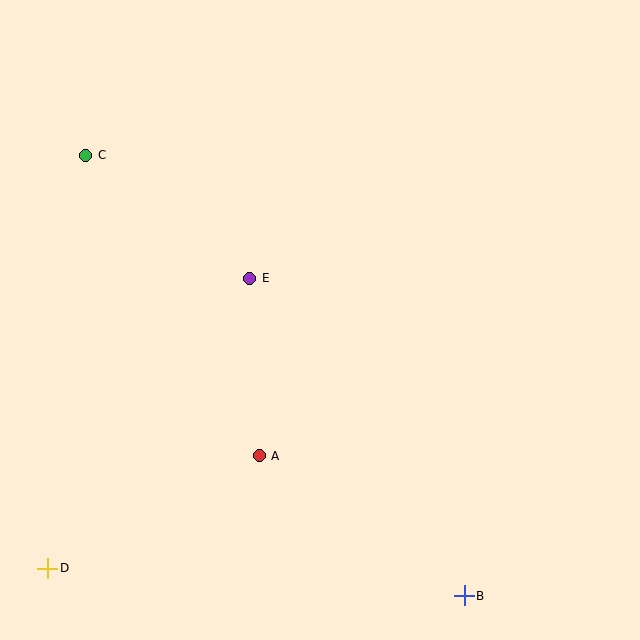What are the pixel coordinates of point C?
Point C is at (86, 155).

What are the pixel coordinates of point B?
Point B is at (464, 596).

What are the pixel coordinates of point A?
Point A is at (259, 456).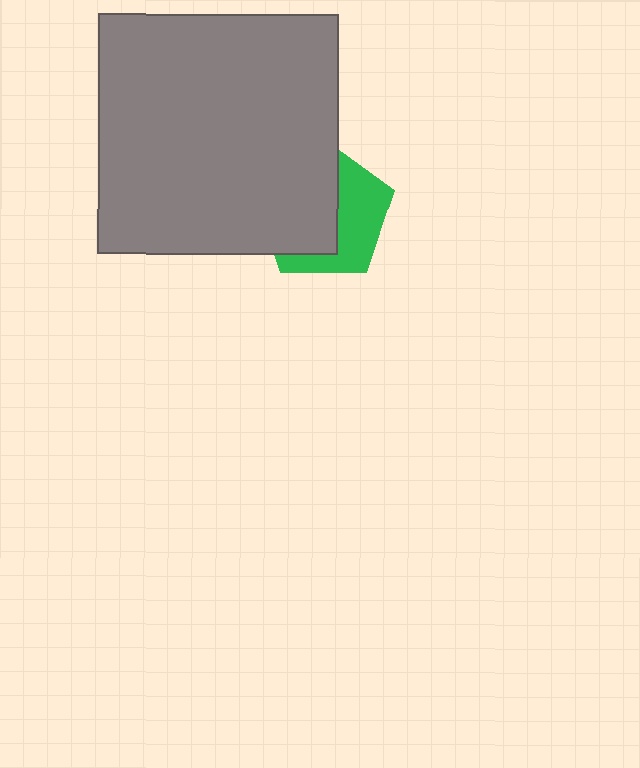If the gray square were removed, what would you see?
You would see the complete green pentagon.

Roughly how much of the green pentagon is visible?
A small part of it is visible (roughly 44%).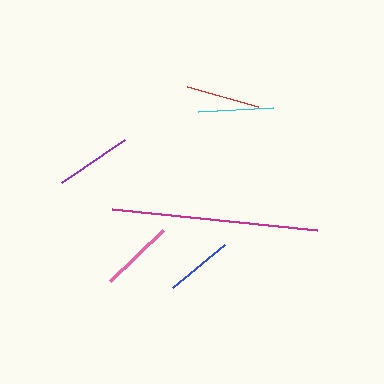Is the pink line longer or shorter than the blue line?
The pink line is longer than the blue line.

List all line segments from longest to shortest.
From longest to shortest: magenta, purple, cyan, red, pink, blue.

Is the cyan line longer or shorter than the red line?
The cyan line is longer than the red line.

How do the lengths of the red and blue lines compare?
The red and blue lines are approximately the same length.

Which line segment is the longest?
The magenta line is the longest at approximately 206 pixels.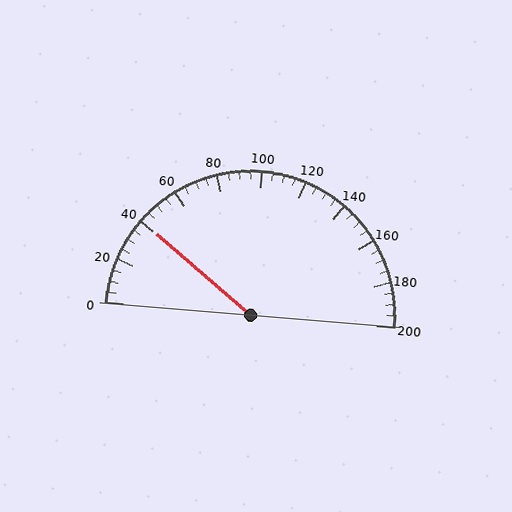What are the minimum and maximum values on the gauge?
The gauge ranges from 0 to 200.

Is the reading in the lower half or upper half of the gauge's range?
The reading is in the lower half of the range (0 to 200).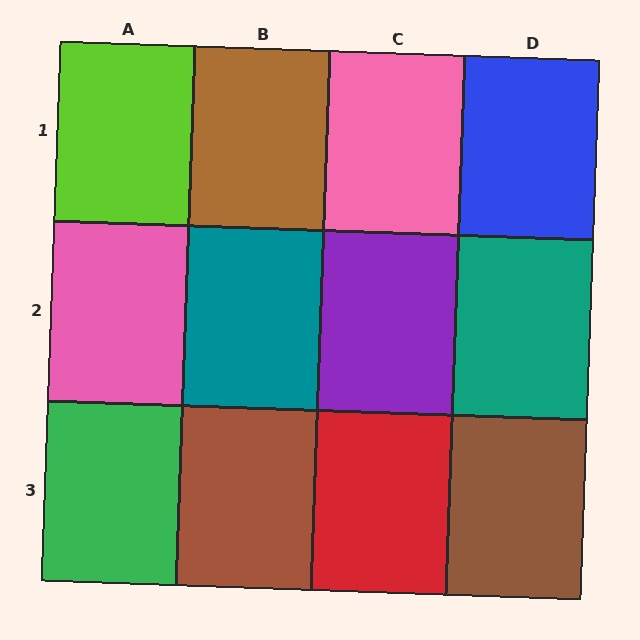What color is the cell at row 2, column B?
Teal.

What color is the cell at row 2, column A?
Pink.